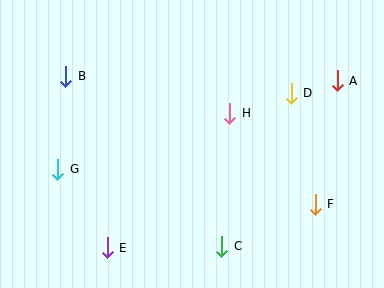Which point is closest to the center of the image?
Point H at (230, 113) is closest to the center.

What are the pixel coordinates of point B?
Point B is at (66, 76).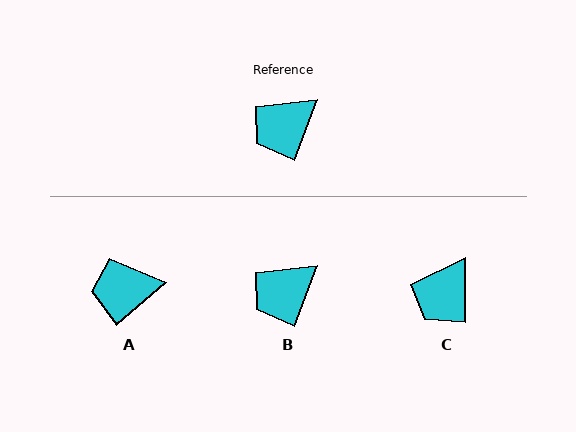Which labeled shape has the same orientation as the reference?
B.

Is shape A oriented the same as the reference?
No, it is off by about 29 degrees.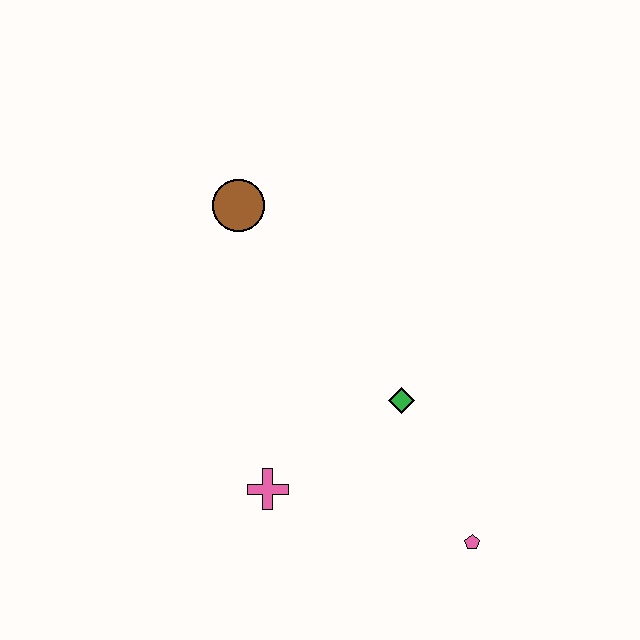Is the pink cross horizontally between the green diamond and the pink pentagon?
No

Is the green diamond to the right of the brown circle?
Yes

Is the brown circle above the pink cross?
Yes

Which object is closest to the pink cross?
The green diamond is closest to the pink cross.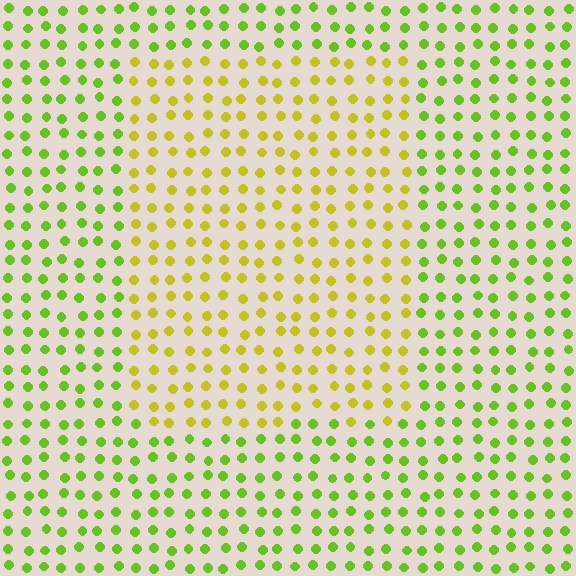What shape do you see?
I see a rectangle.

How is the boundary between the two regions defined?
The boundary is defined purely by a slight shift in hue (about 35 degrees). Spacing, size, and orientation are identical on both sides.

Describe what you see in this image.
The image is filled with small lime elements in a uniform arrangement. A rectangle-shaped region is visible where the elements are tinted to a slightly different hue, forming a subtle color boundary.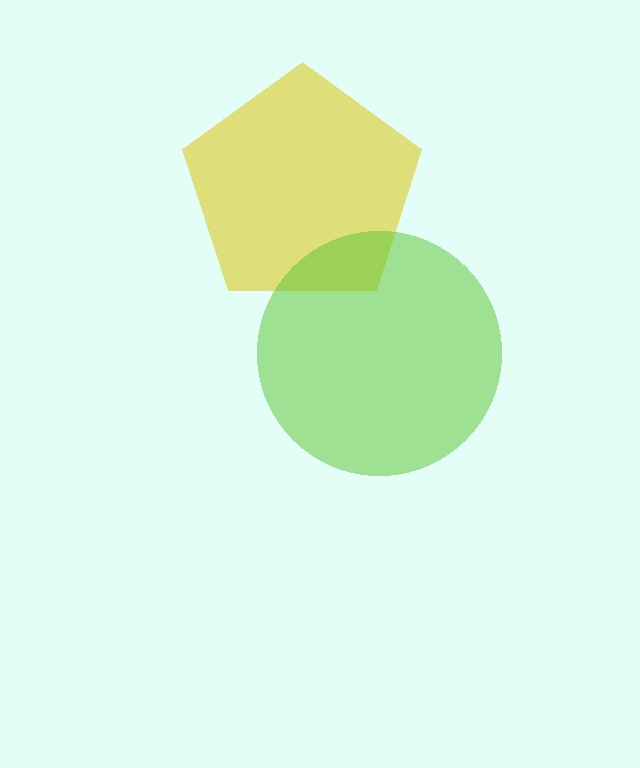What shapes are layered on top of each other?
The layered shapes are: a yellow pentagon, a lime circle.